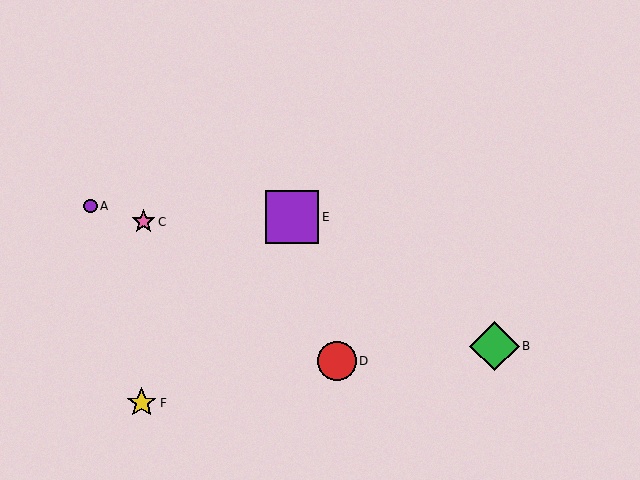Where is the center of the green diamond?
The center of the green diamond is at (494, 346).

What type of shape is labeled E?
Shape E is a purple square.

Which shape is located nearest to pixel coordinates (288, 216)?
The purple square (labeled E) at (292, 217) is nearest to that location.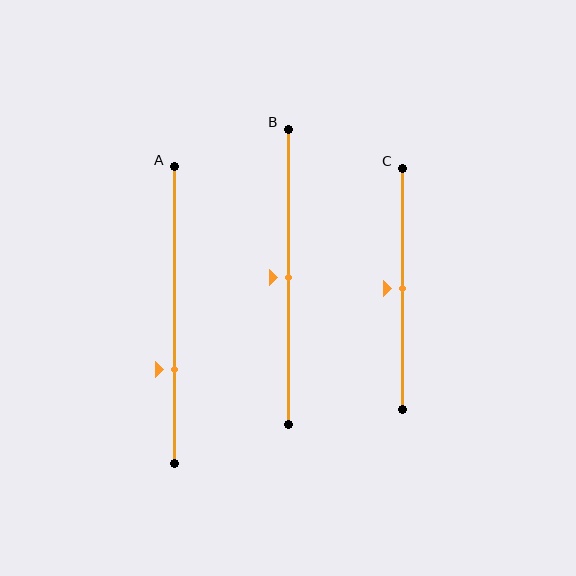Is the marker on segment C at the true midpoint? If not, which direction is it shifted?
Yes, the marker on segment C is at the true midpoint.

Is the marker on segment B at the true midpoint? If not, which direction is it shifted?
Yes, the marker on segment B is at the true midpoint.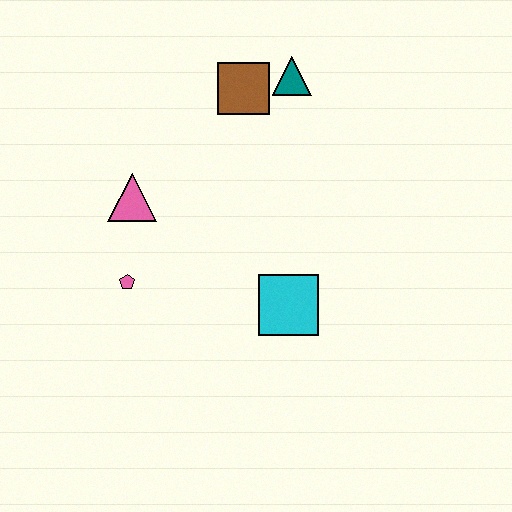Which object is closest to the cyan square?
The pink pentagon is closest to the cyan square.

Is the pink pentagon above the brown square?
No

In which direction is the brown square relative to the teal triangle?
The brown square is to the left of the teal triangle.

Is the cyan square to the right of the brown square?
Yes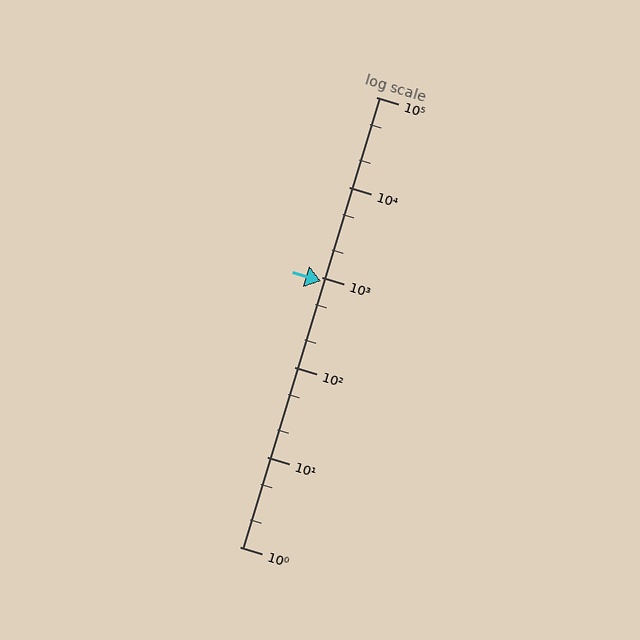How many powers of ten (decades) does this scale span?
The scale spans 5 decades, from 1 to 100000.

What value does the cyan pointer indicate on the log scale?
The pointer indicates approximately 900.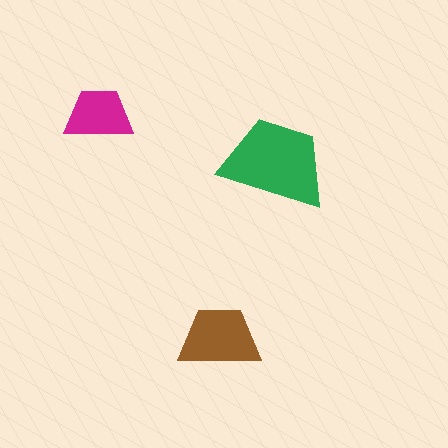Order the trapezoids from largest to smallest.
the green one, the brown one, the magenta one.